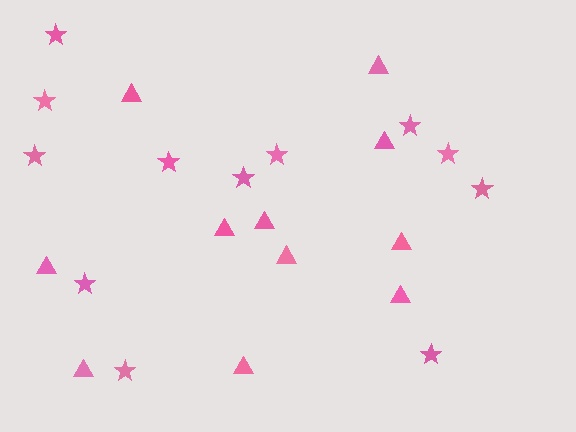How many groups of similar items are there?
There are 2 groups: one group of triangles (11) and one group of stars (12).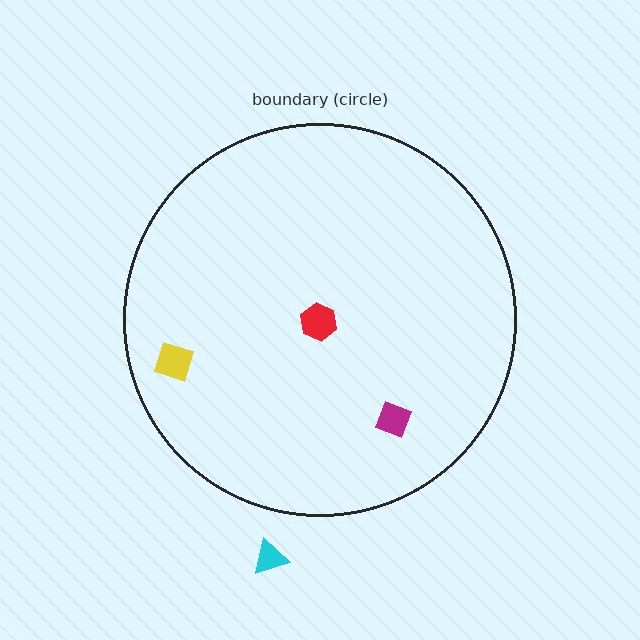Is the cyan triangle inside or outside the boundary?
Outside.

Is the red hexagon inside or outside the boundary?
Inside.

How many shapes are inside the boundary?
3 inside, 1 outside.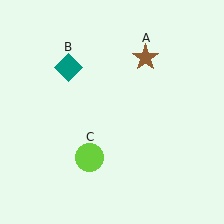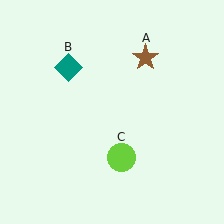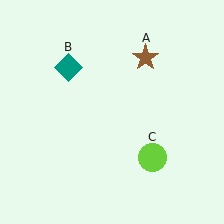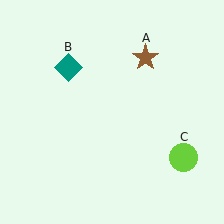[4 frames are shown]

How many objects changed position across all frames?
1 object changed position: lime circle (object C).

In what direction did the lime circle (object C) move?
The lime circle (object C) moved right.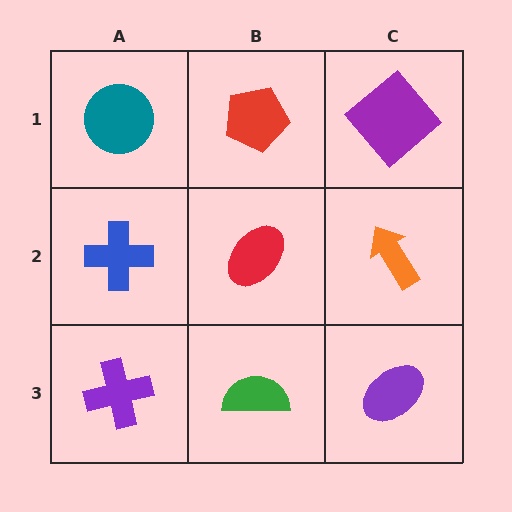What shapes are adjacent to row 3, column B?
A red ellipse (row 2, column B), a purple cross (row 3, column A), a purple ellipse (row 3, column C).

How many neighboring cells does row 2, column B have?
4.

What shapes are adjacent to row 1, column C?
An orange arrow (row 2, column C), a red pentagon (row 1, column B).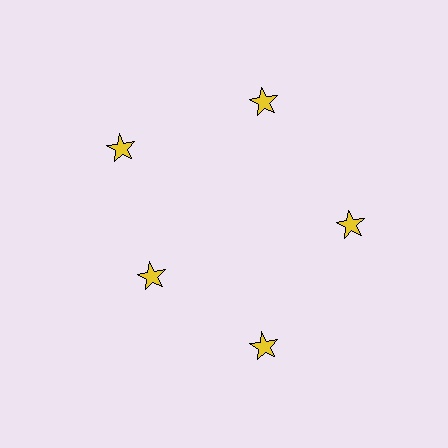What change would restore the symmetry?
The symmetry would be restored by moving it outward, back onto the ring so that all 5 stars sit at equal angles and equal distance from the center.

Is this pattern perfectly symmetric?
No. The 5 yellow stars are arranged in a ring, but one element near the 8 o'clock position is pulled inward toward the center, breaking the 5-fold rotational symmetry.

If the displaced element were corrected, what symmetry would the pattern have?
It would have 5-fold rotational symmetry — the pattern would map onto itself every 72 degrees.